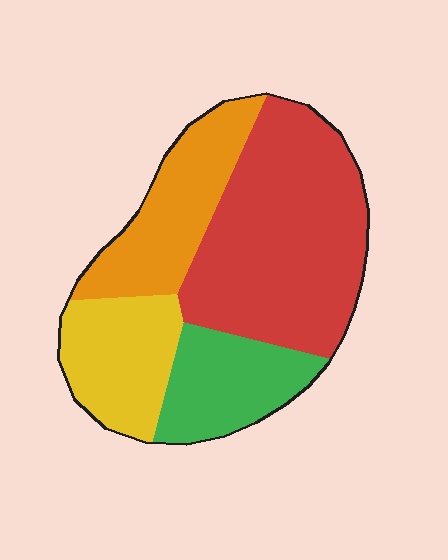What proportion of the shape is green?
Green covers about 15% of the shape.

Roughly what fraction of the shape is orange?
Orange takes up between a sixth and a third of the shape.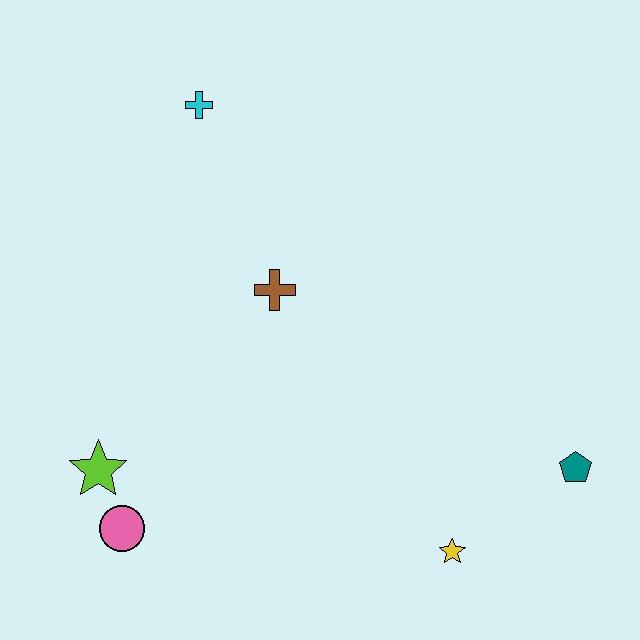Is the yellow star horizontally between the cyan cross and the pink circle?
No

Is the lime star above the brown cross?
No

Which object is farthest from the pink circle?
The teal pentagon is farthest from the pink circle.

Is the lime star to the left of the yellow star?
Yes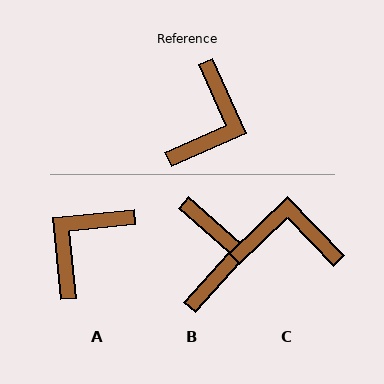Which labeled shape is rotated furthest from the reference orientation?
A, about 162 degrees away.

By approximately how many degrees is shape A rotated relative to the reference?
Approximately 162 degrees counter-clockwise.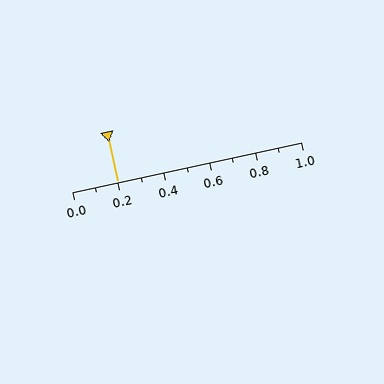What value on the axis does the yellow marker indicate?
The marker indicates approximately 0.2.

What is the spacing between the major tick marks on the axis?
The major ticks are spaced 0.2 apart.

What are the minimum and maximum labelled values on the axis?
The axis runs from 0.0 to 1.0.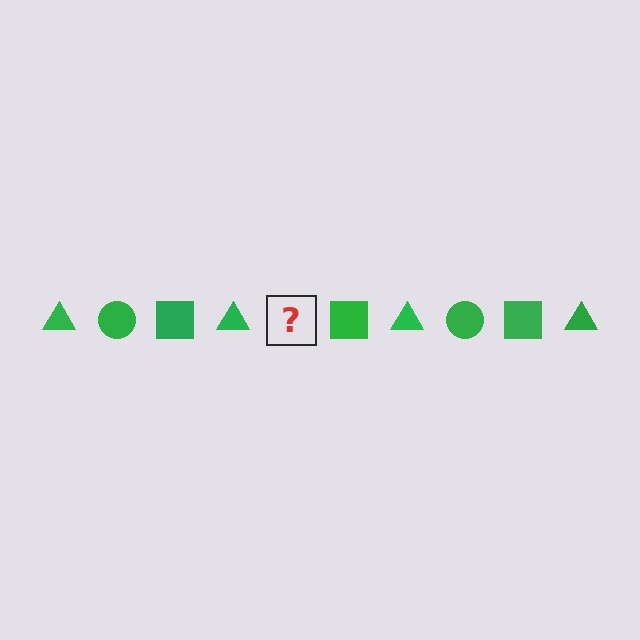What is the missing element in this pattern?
The missing element is a green circle.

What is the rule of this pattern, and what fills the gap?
The rule is that the pattern cycles through triangle, circle, square shapes in green. The gap should be filled with a green circle.